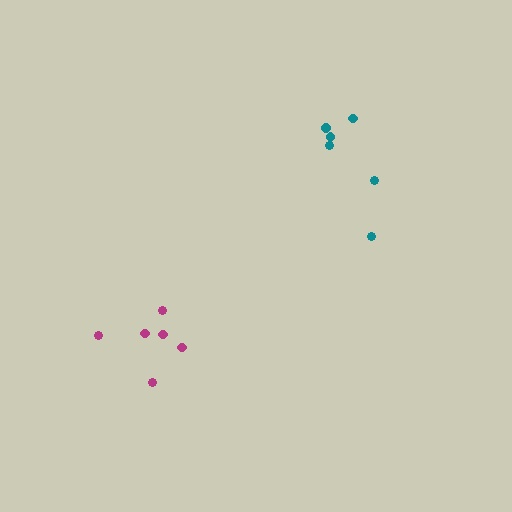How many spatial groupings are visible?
There are 2 spatial groupings.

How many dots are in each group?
Group 1: 6 dots, Group 2: 6 dots (12 total).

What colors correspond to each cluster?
The clusters are colored: teal, magenta.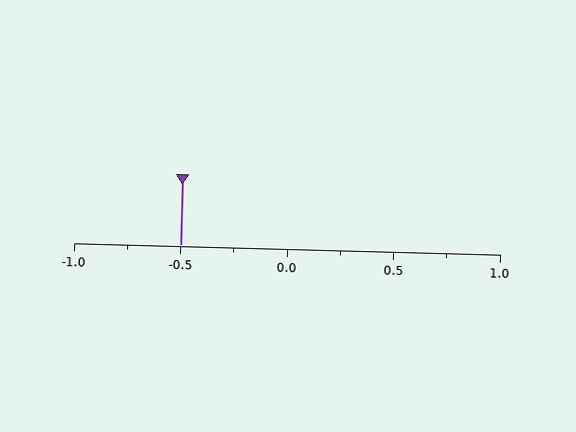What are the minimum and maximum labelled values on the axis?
The axis runs from -1.0 to 1.0.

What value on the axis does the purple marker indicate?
The marker indicates approximately -0.5.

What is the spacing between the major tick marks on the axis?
The major ticks are spaced 0.5 apart.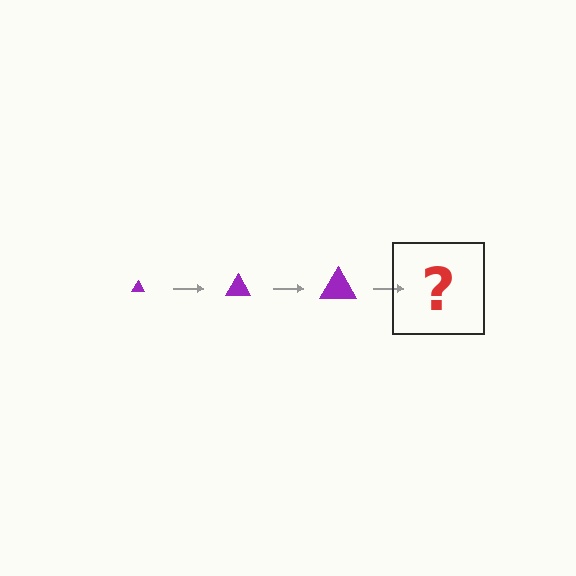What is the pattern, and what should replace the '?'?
The pattern is that the triangle gets progressively larger each step. The '?' should be a purple triangle, larger than the previous one.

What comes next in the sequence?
The next element should be a purple triangle, larger than the previous one.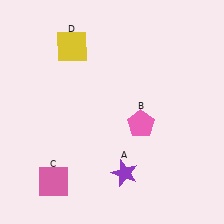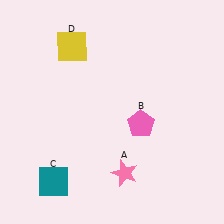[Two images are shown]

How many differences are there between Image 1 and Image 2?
There are 2 differences between the two images.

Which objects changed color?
A changed from purple to pink. C changed from pink to teal.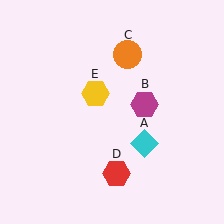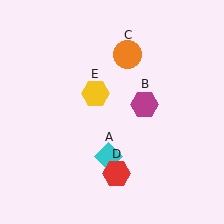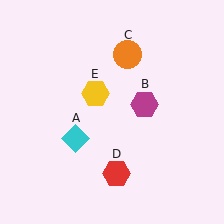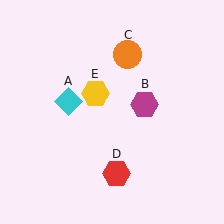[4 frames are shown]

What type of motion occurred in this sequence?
The cyan diamond (object A) rotated clockwise around the center of the scene.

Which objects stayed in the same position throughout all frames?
Magenta hexagon (object B) and orange circle (object C) and red hexagon (object D) and yellow hexagon (object E) remained stationary.